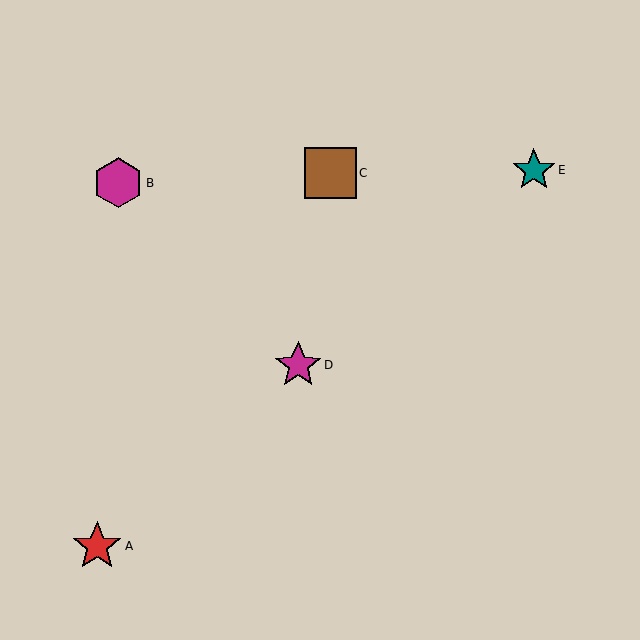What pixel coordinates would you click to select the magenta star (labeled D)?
Click at (298, 365) to select the magenta star D.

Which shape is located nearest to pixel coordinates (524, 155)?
The teal star (labeled E) at (534, 170) is nearest to that location.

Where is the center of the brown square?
The center of the brown square is at (330, 173).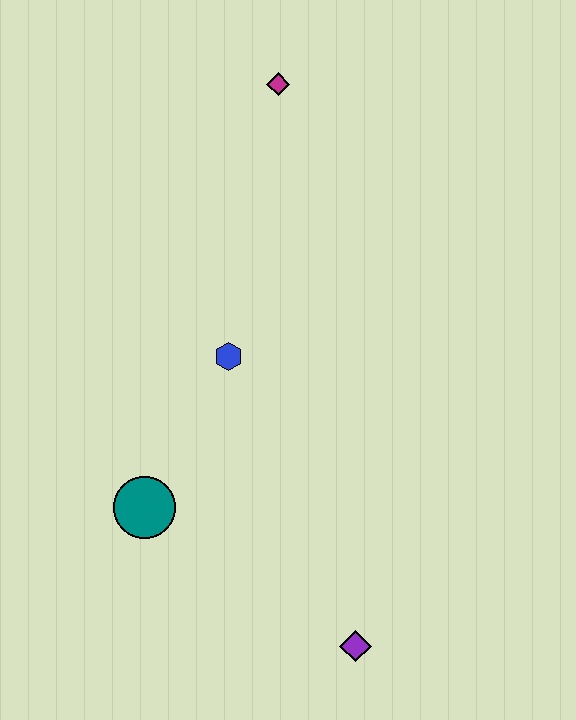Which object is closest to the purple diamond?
The teal circle is closest to the purple diamond.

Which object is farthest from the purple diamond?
The magenta diamond is farthest from the purple diamond.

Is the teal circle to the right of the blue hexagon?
No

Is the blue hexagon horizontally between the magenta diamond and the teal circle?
Yes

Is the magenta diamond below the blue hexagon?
No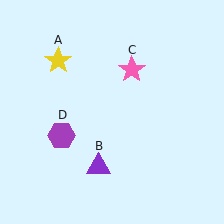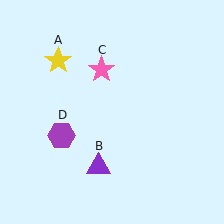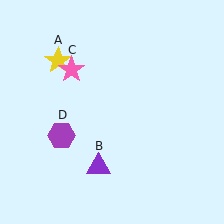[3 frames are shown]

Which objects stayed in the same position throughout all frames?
Yellow star (object A) and purple triangle (object B) and purple hexagon (object D) remained stationary.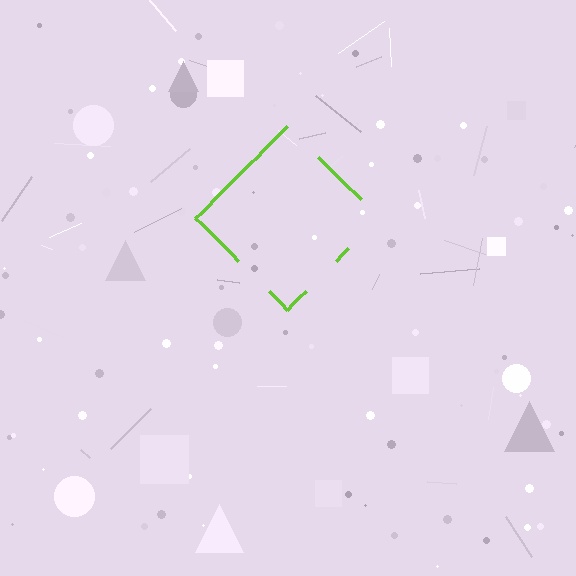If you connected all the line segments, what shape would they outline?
They would outline a diamond.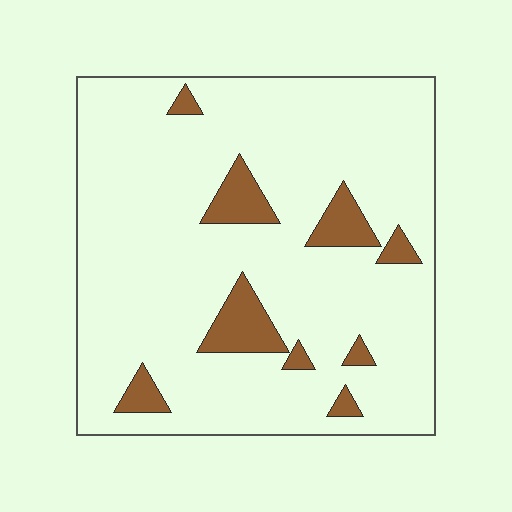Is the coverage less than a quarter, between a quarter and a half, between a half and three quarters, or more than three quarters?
Less than a quarter.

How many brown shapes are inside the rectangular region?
9.